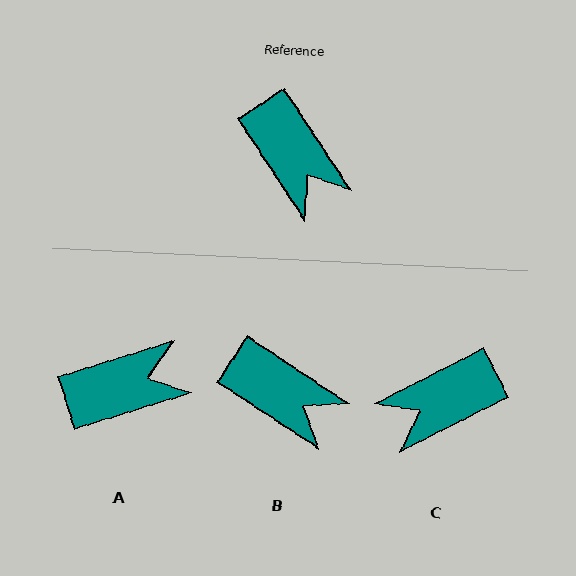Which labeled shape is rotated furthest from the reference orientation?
C, about 97 degrees away.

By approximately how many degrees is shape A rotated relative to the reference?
Approximately 74 degrees counter-clockwise.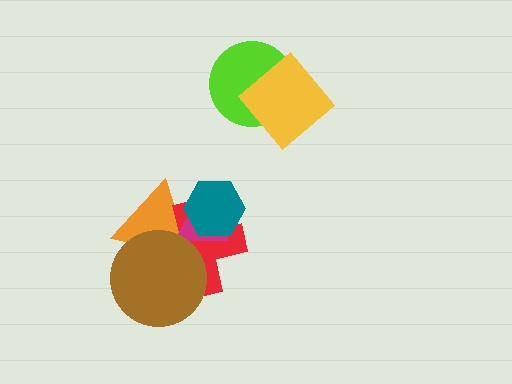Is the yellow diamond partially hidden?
No, no other shape covers it.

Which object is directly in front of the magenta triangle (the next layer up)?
The teal hexagon is directly in front of the magenta triangle.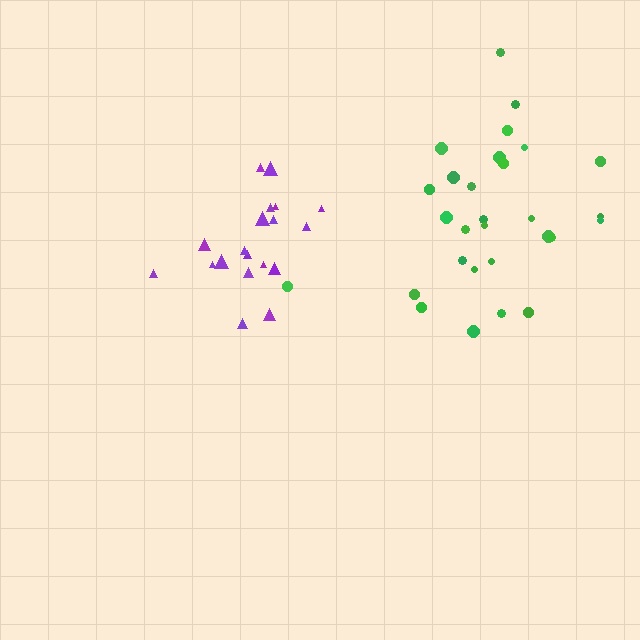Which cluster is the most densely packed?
Purple.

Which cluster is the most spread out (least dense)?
Green.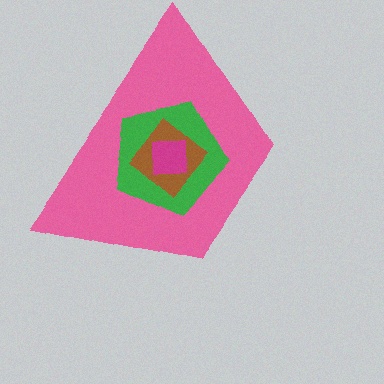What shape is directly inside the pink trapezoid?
The green pentagon.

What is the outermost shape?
The pink trapezoid.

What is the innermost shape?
The magenta square.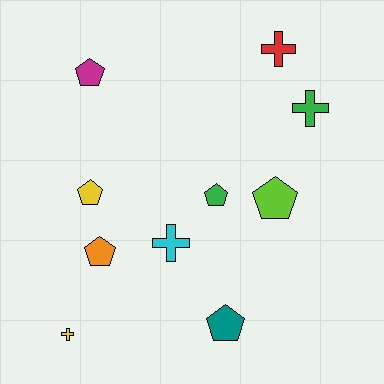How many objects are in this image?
There are 10 objects.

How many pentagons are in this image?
There are 6 pentagons.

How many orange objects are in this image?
There is 1 orange object.